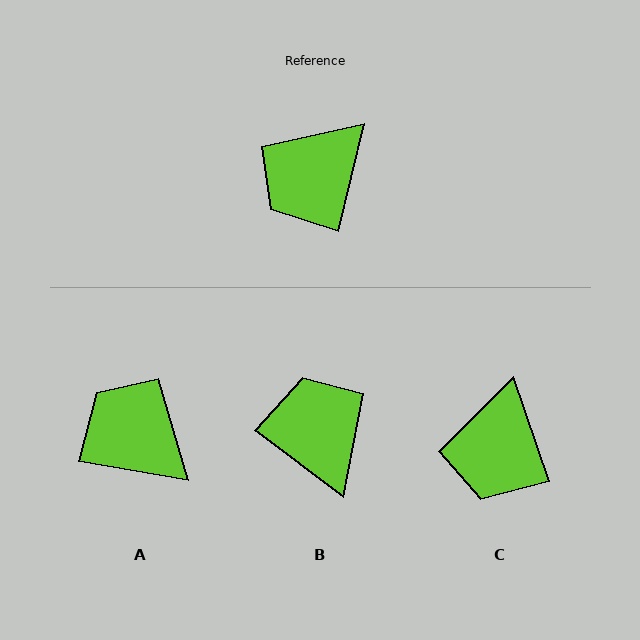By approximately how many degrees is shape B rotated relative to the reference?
Approximately 113 degrees clockwise.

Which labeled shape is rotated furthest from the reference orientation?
B, about 113 degrees away.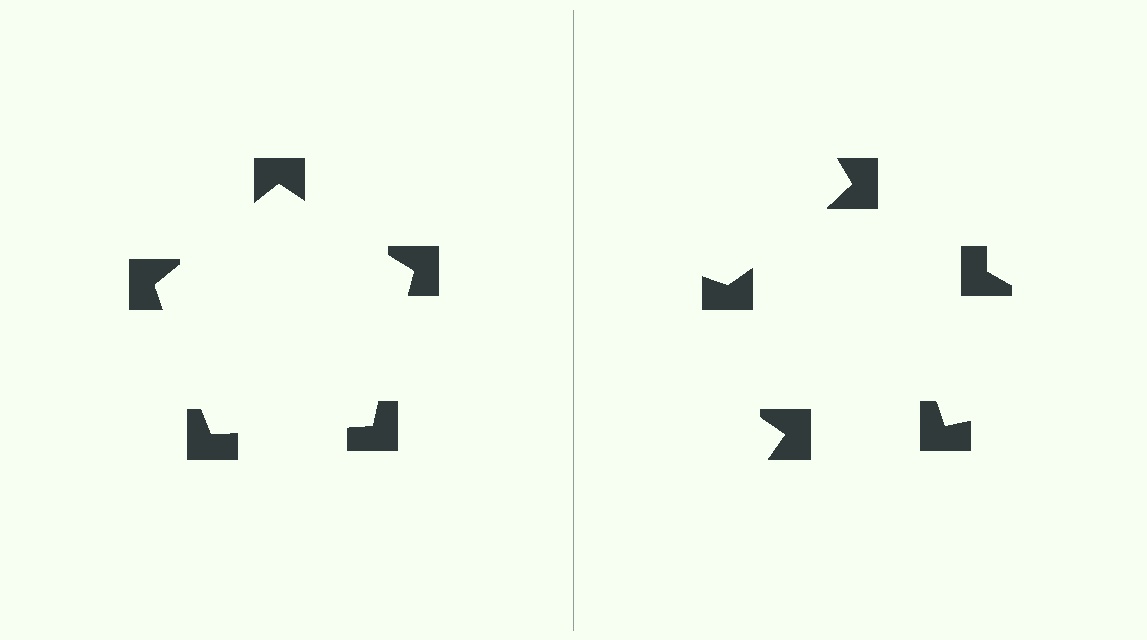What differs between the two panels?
The notched squares are positioned identically on both sides; only the wedge orientations differ. On the left they align to a pentagon; on the right they are misaligned.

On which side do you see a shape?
An illusory pentagon appears on the left side. On the right side the wedge cuts are rotated, so no coherent shape forms.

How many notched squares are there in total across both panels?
10 — 5 on each side.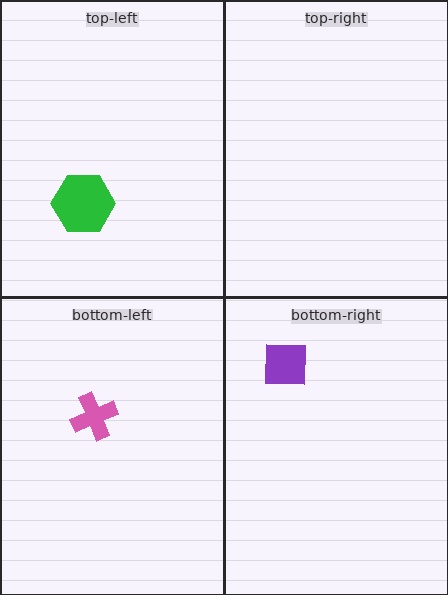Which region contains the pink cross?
The bottom-left region.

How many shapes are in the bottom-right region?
1.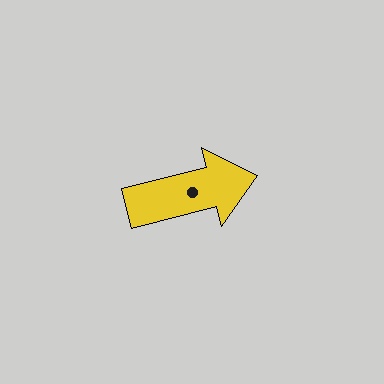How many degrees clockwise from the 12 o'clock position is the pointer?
Approximately 76 degrees.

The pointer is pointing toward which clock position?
Roughly 3 o'clock.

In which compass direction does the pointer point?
East.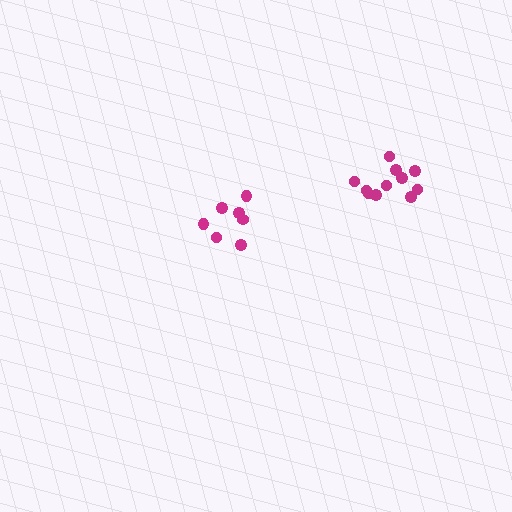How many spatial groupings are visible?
There are 2 spatial groupings.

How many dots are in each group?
Group 1: 11 dots, Group 2: 7 dots (18 total).